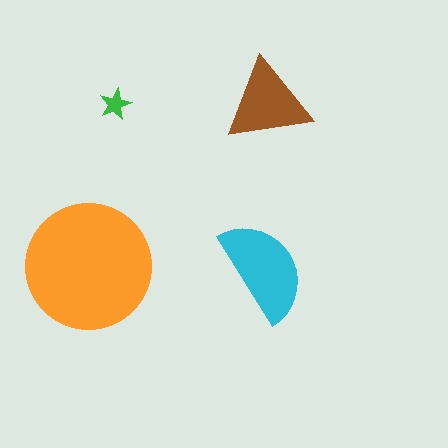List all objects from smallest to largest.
The green star, the brown triangle, the cyan semicircle, the orange circle.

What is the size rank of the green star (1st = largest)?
4th.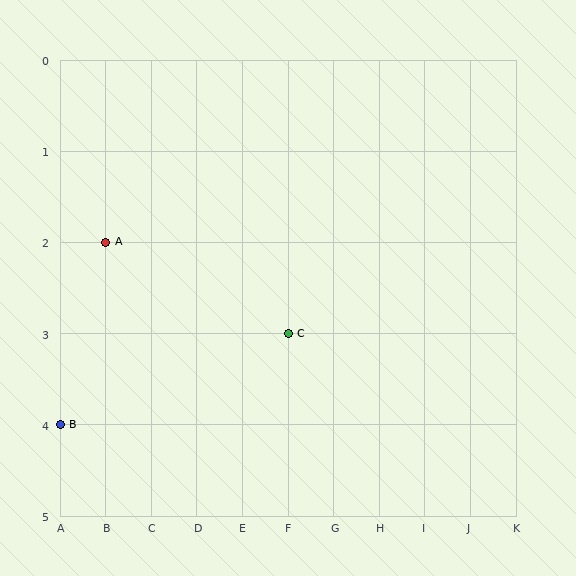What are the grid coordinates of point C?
Point C is at grid coordinates (F, 3).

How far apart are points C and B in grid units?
Points C and B are 5 columns and 1 row apart (about 5.1 grid units diagonally).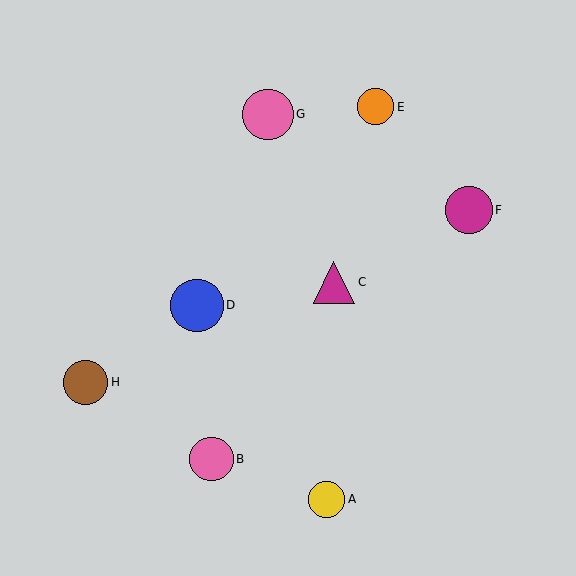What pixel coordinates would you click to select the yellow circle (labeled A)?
Click at (326, 499) to select the yellow circle A.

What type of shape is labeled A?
Shape A is a yellow circle.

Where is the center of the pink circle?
The center of the pink circle is at (268, 114).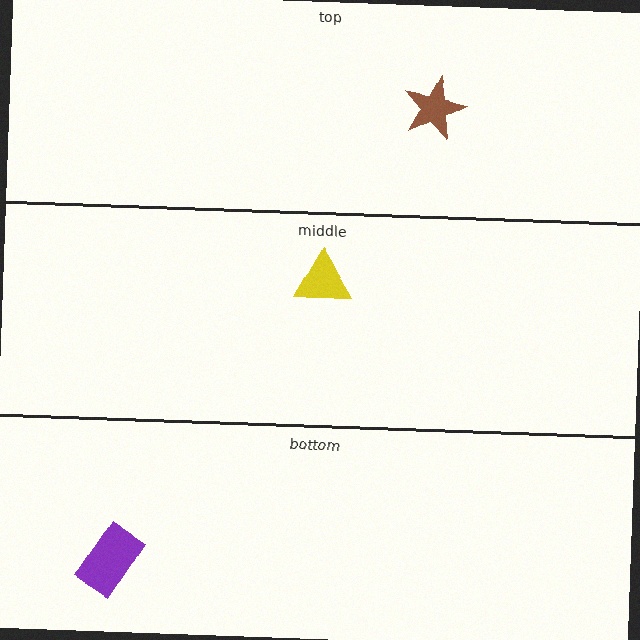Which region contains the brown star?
The top region.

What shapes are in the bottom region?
The purple rectangle.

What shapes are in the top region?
The brown star.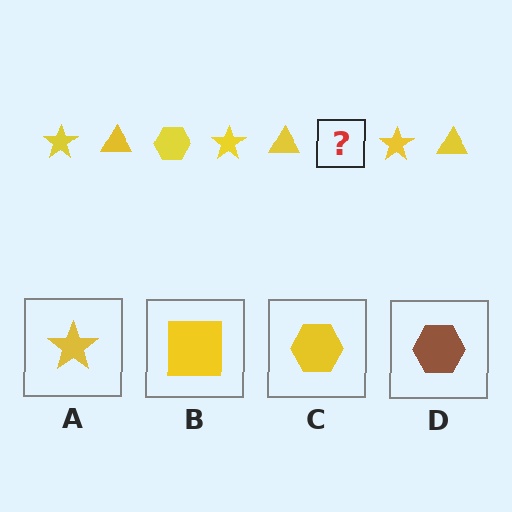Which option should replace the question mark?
Option C.